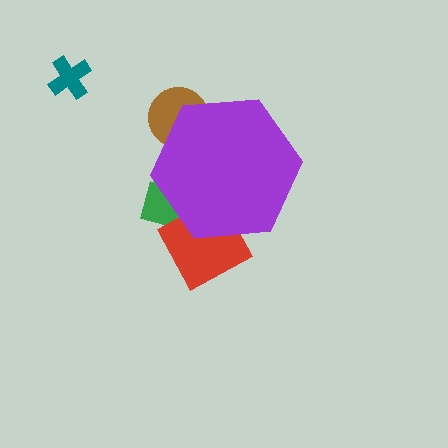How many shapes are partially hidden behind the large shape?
3 shapes are partially hidden.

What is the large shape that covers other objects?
A purple hexagon.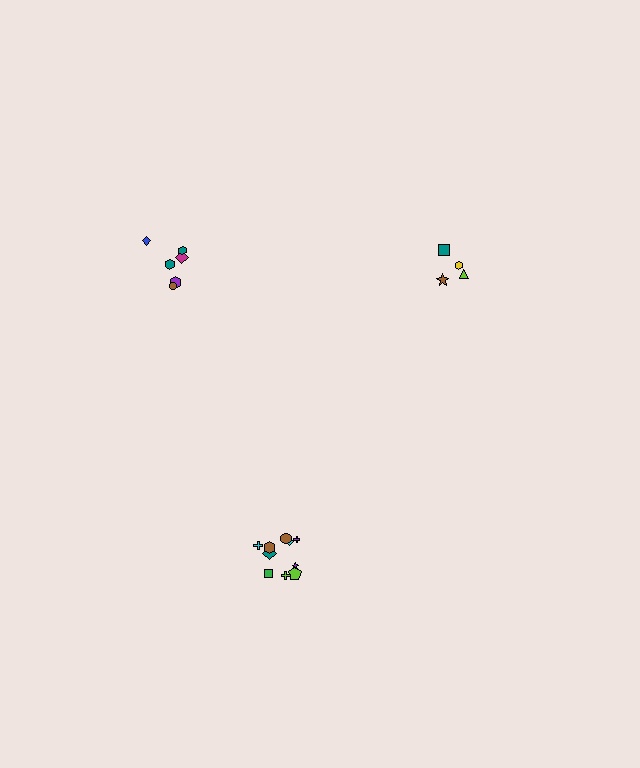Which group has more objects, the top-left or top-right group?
The top-left group.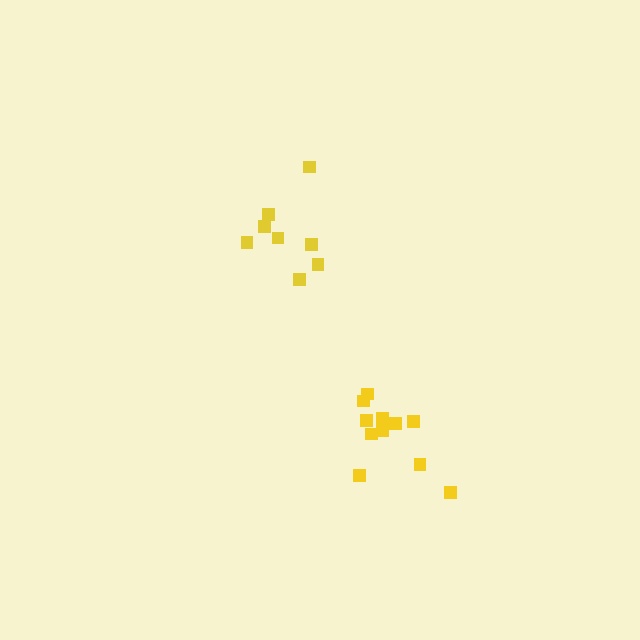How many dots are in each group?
Group 1: 8 dots, Group 2: 11 dots (19 total).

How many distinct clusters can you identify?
There are 2 distinct clusters.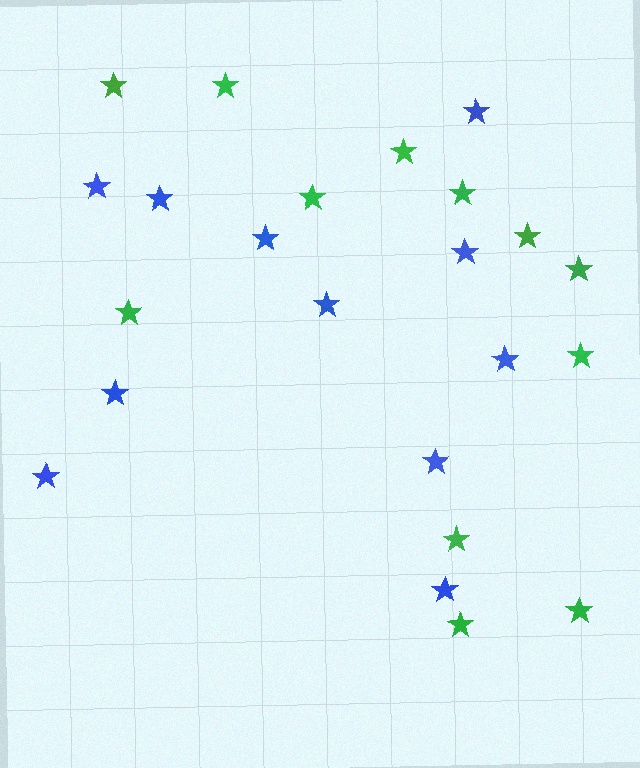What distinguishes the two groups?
There are 2 groups: one group of green stars (12) and one group of blue stars (11).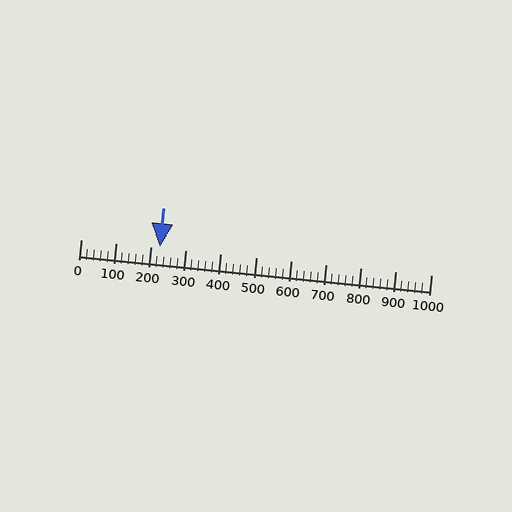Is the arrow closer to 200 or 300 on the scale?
The arrow is closer to 200.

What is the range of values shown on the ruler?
The ruler shows values from 0 to 1000.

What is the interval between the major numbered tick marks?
The major tick marks are spaced 100 units apart.